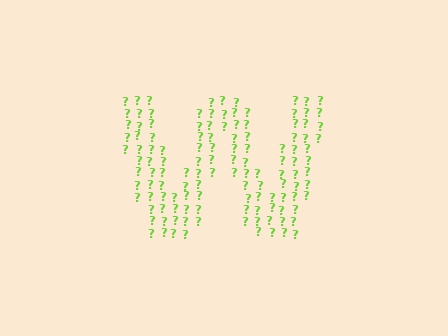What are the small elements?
The small elements are question marks.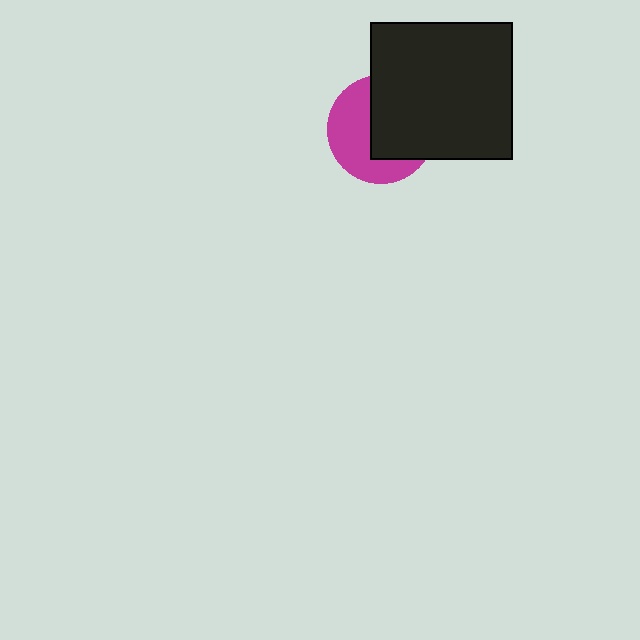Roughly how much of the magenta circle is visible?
About half of it is visible (roughly 48%).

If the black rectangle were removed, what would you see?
You would see the complete magenta circle.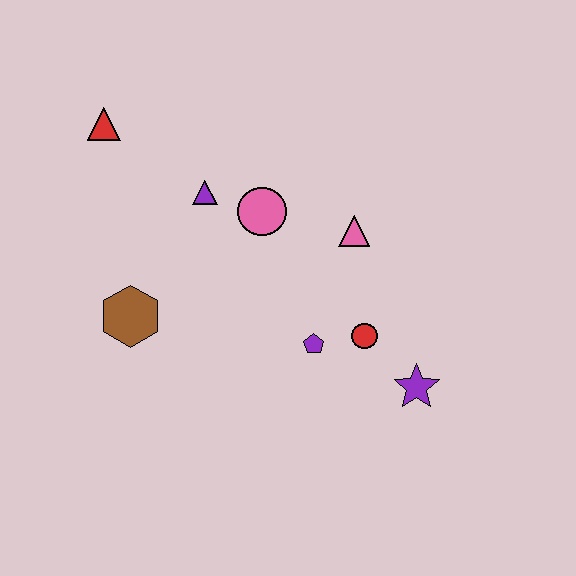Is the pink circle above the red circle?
Yes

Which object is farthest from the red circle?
The red triangle is farthest from the red circle.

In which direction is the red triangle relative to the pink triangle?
The red triangle is to the left of the pink triangle.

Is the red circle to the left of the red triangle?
No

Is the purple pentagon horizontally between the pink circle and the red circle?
Yes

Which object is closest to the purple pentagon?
The red circle is closest to the purple pentagon.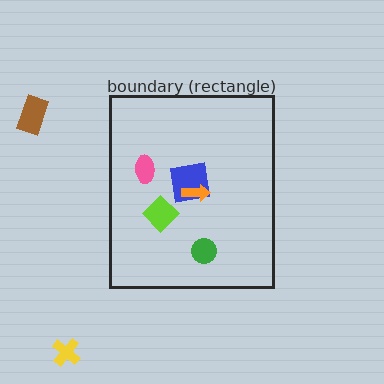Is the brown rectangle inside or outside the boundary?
Outside.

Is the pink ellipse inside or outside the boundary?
Inside.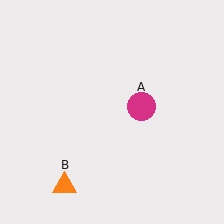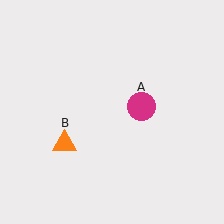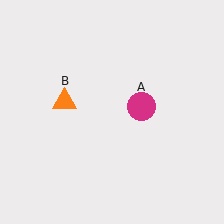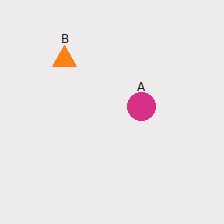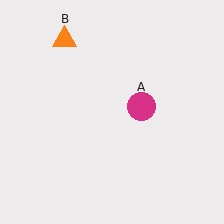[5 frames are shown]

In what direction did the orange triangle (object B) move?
The orange triangle (object B) moved up.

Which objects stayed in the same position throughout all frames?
Magenta circle (object A) remained stationary.